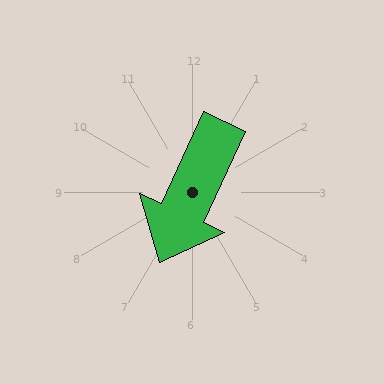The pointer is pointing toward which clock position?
Roughly 7 o'clock.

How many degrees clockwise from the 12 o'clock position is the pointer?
Approximately 205 degrees.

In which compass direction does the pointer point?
Southwest.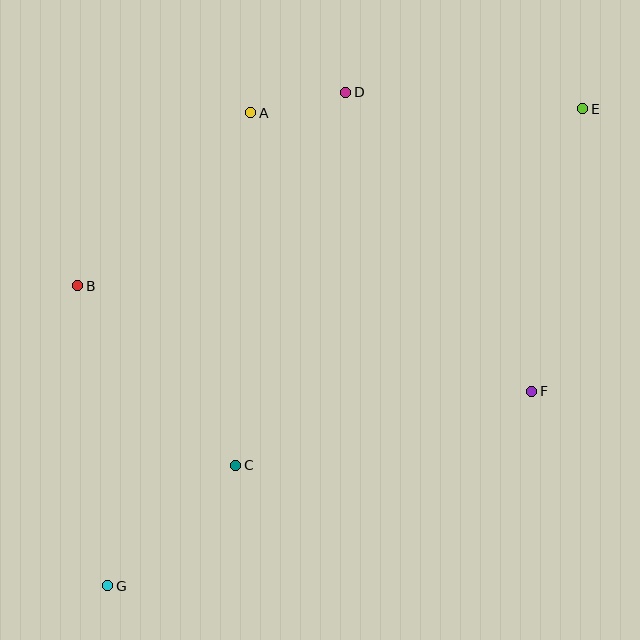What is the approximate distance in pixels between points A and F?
The distance between A and F is approximately 395 pixels.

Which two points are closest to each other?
Points A and D are closest to each other.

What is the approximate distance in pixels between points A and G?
The distance between A and G is approximately 494 pixels.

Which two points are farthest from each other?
Points E and G are farthest from each other.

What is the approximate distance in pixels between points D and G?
The distance between D and G is approximately 548 pixels.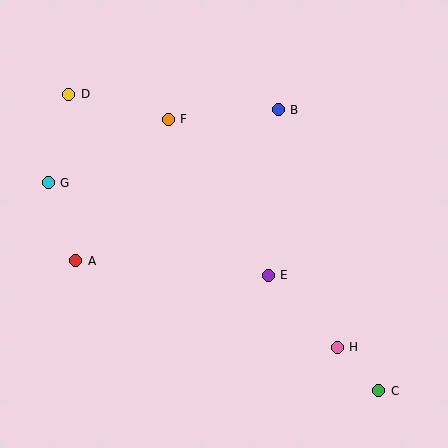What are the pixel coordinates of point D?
Point D is at (69, 94).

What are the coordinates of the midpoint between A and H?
The midpoint between A and H is at (207, 304).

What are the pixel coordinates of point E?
Point E is at (268, 275).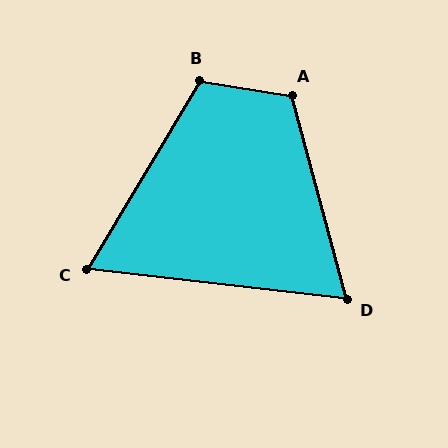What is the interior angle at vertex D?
Approximately 68 degrees (acute).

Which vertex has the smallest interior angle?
C, at approximately 66 degrees.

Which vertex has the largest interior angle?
A, at approximately 114 degrees.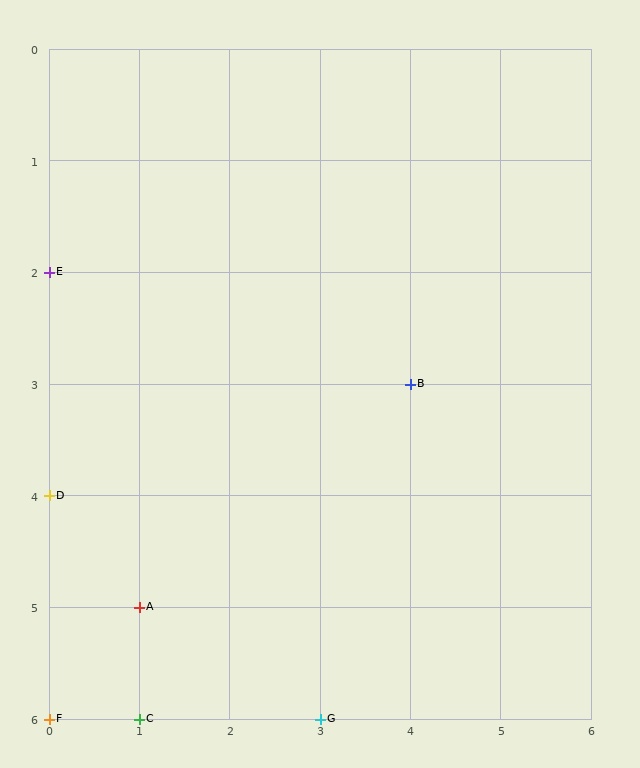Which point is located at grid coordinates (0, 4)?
Point D is at (0, 4).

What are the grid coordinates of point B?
Point B is at grid coordinates (4, 3).